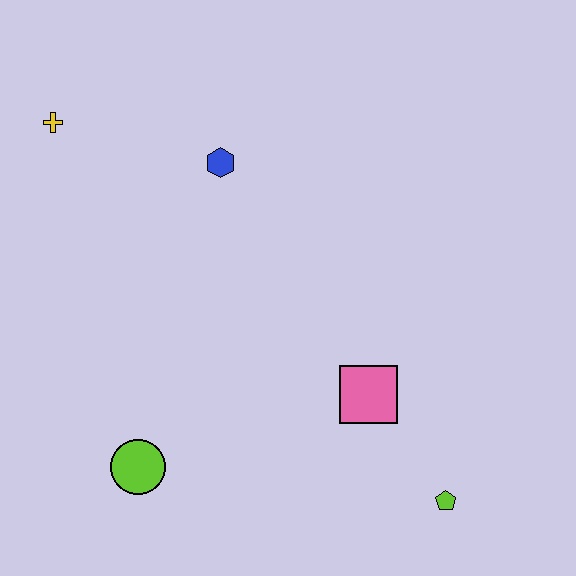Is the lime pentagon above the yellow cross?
No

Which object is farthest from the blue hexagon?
The lime pentagon is farthest from the blue hexagon.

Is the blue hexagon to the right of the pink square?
No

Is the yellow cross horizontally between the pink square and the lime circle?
No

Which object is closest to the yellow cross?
The blue hexagon is closest to the yellow cross.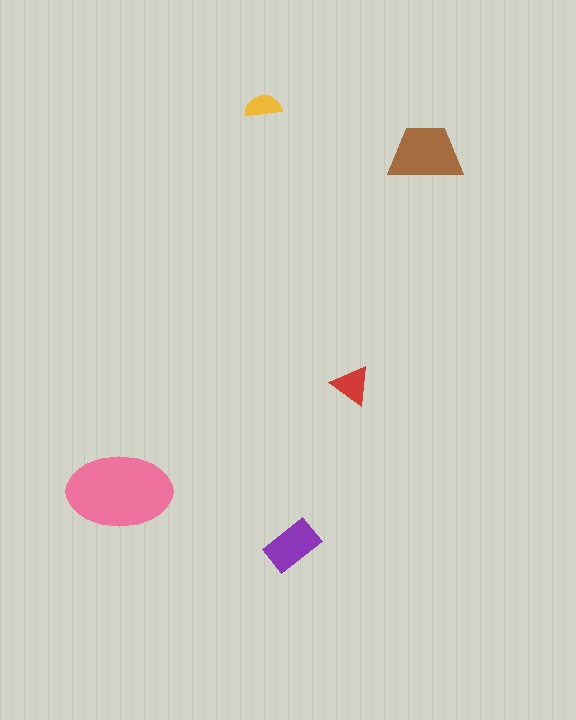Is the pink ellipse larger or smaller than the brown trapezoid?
Larger.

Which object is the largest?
The pink ellipse.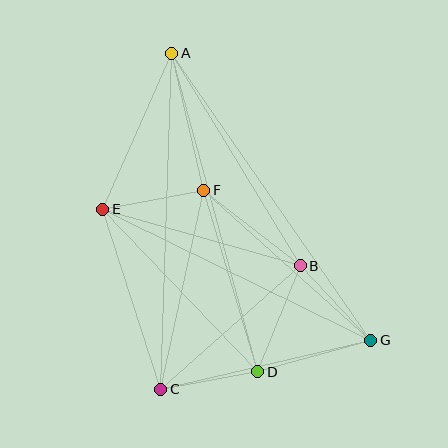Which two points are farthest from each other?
Points A and G are farthest from each other.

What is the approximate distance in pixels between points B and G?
The distance between B and G is approximately 103 pixels.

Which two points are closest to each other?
Points C and D are closest to each other.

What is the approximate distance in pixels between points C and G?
The distance between C and G is approximately 215 pixels.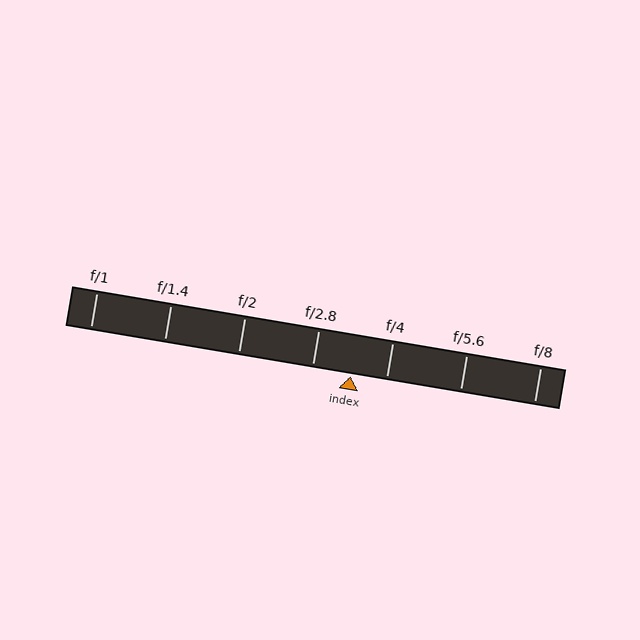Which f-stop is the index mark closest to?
The index mark is closest to f/4.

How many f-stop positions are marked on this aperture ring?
There are 7 f-stop positions marked.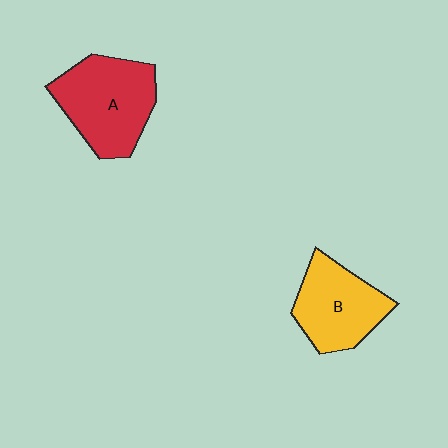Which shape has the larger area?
Shape A (red).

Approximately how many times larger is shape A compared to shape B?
Approximately 1.2 times.